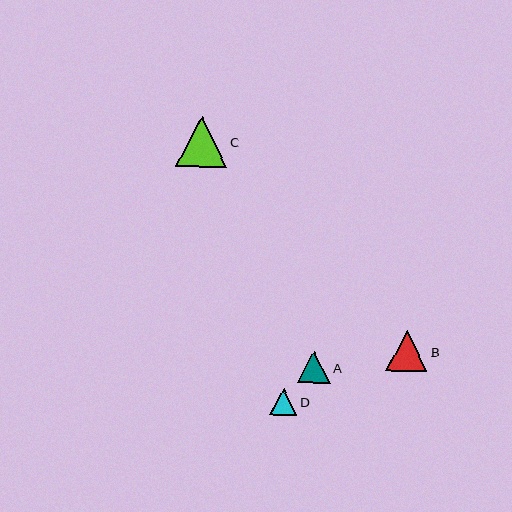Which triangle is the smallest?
Triangle D is the smallest with a size of approximately 27 pixels.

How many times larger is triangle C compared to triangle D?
Triangle C is approximately 1.9 times the size of triangle D.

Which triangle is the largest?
Triangle C is the largest with a size of approximately 51 pixels.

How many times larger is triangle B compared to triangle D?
Triangle B is approximately 1.5 times the size of triangle D.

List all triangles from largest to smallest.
From largest to smallest: C, B, A, D.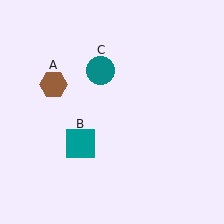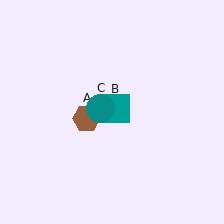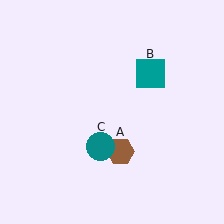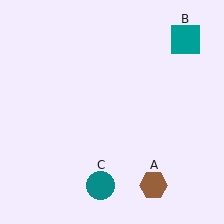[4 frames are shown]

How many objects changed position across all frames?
3 objects changed position: brown hexagon (object A), teal square (object B), teal circle (object C).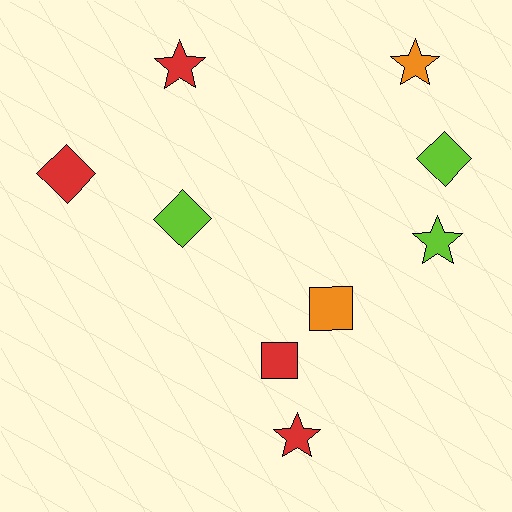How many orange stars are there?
There is 1 orange star.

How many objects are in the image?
There are 9 objects.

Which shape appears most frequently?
Star, with 4 objects.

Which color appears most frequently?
Red, with 4 objects.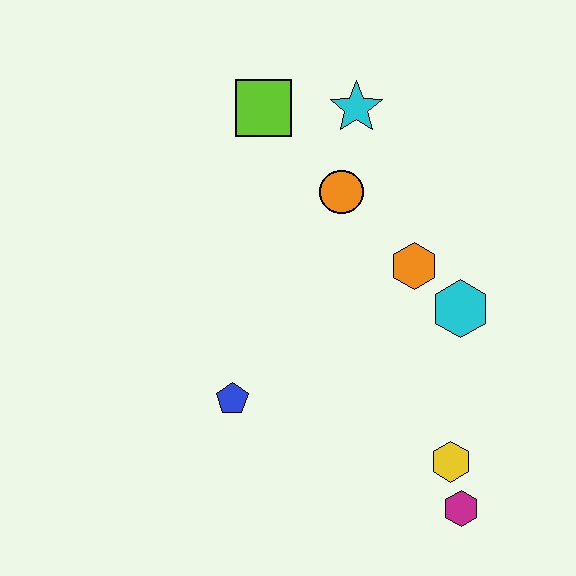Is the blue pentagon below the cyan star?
Yes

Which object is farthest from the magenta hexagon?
The lime square is farthest from the magenta hexagon.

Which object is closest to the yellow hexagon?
The magenta hexagon is closest to the yellow hexagon.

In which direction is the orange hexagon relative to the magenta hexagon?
The orange hexagon is above the magenta hexagon.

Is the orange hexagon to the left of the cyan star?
No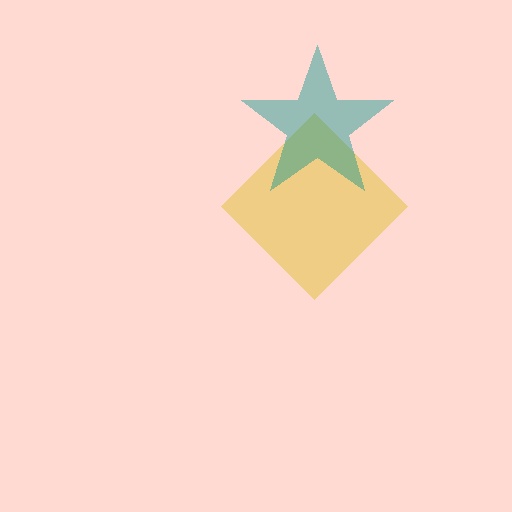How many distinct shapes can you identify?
There are 2 distinct shapes: a yellow diamond, a teal star.